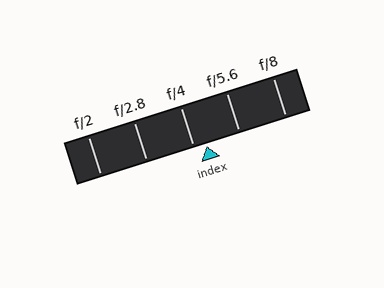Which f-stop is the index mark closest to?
The index mark is closest to f/4.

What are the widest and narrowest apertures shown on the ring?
The widest aperture shown is f/2 and the narrowest is f/8.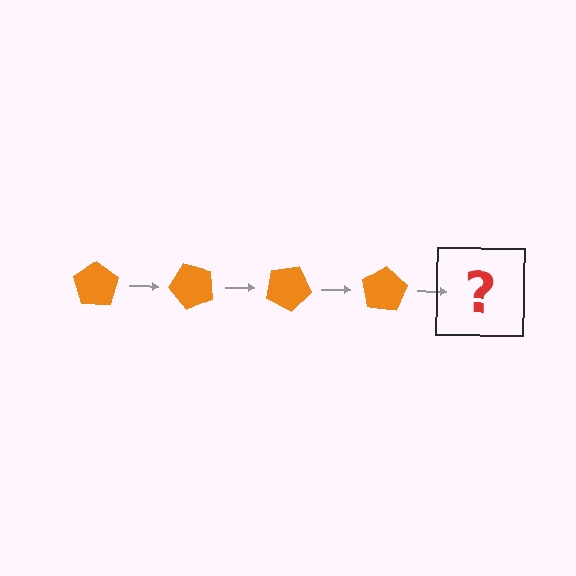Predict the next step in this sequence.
The next step is an orange pentagon rotated 200 degrees.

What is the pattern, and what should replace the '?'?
The pattern is that the pentagon rotates 50 degrees each step. The '?' should be an orange pentagon rotated 200 degrees.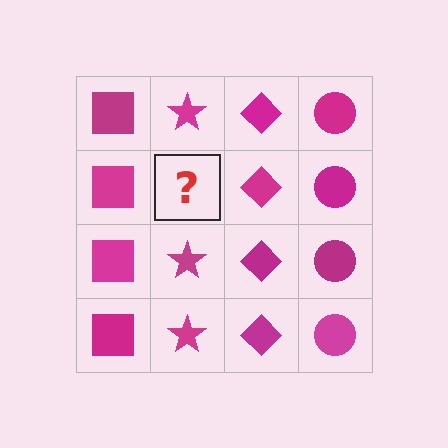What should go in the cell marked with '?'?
The missing cell should contain a magenta star.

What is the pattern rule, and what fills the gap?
The rule is that each column has a consistent shape. The gap should be filled with a magenta star.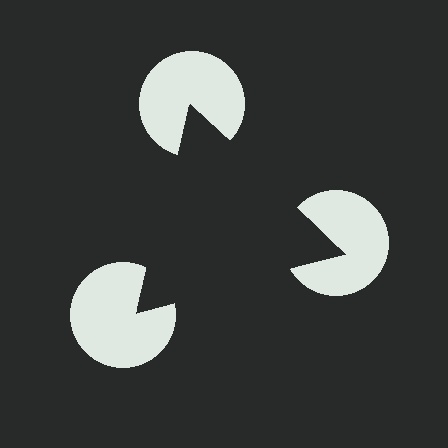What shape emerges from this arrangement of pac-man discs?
An illusory triangle — its edges are inferred from the aligned wedge cuts in the pac-man discs, not physically drawn.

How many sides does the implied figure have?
3 sides.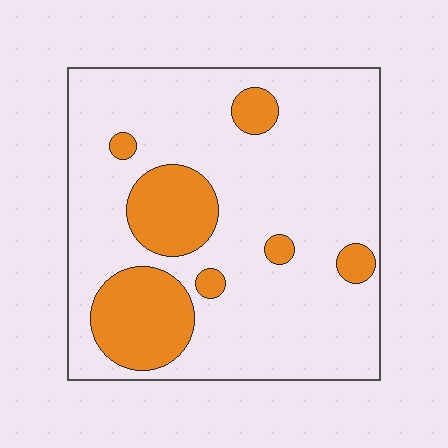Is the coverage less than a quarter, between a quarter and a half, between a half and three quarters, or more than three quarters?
Less than a quarter.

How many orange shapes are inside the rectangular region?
7.